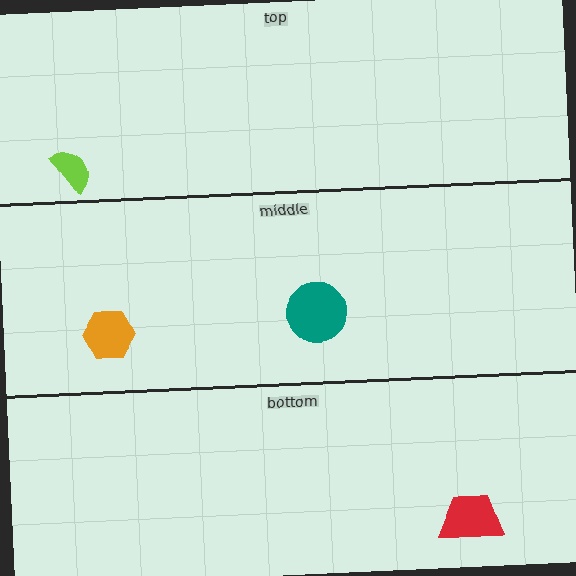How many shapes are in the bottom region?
1.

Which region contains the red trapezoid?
The bottom region.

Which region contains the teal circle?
The middle region.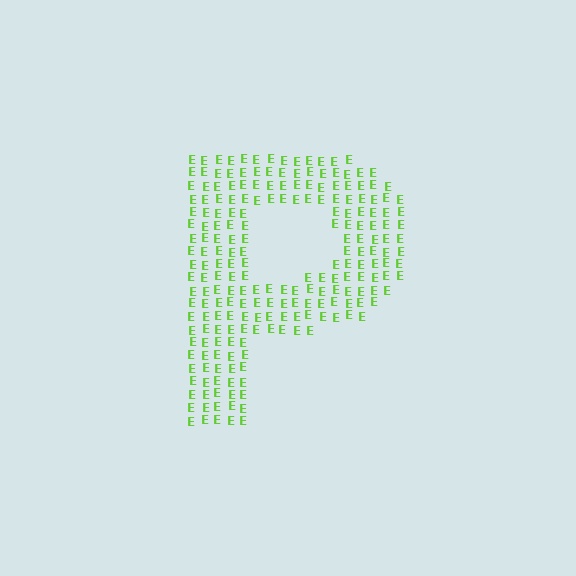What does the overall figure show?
The overall figure shows the letter P.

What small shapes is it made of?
It is made of small letter E's.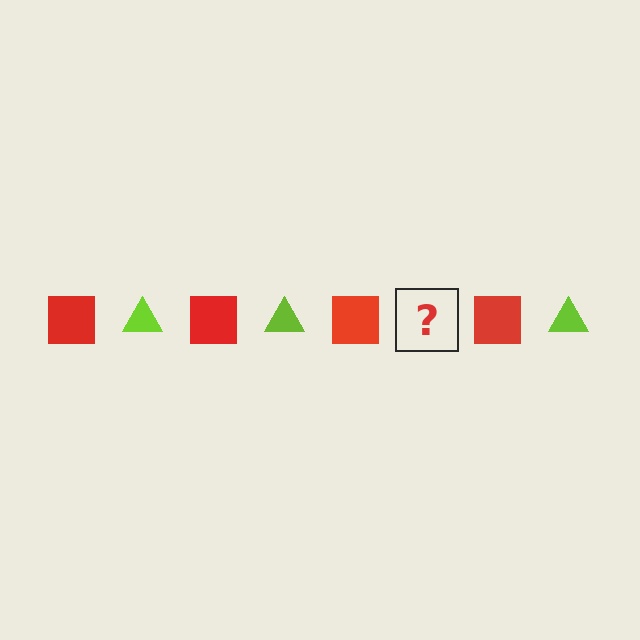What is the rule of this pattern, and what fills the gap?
The rule is that the pattern alternates between red square and lime triangle. The gap should be filled with a lime triangle.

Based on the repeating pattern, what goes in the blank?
The blank should be a lime triangle.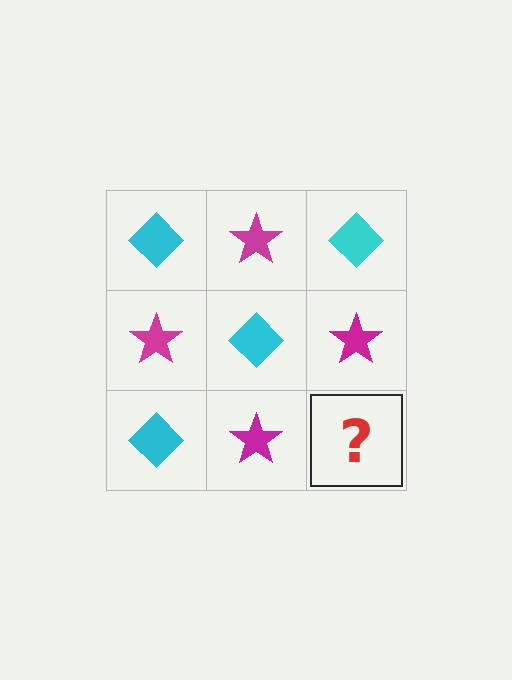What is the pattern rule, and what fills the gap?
The rule is that it alternates cyan diamond and magenta star in a checkerboard pattern. The gap should be filled with a cyan diamond.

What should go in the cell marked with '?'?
The missing cell should contain a cyan diamond.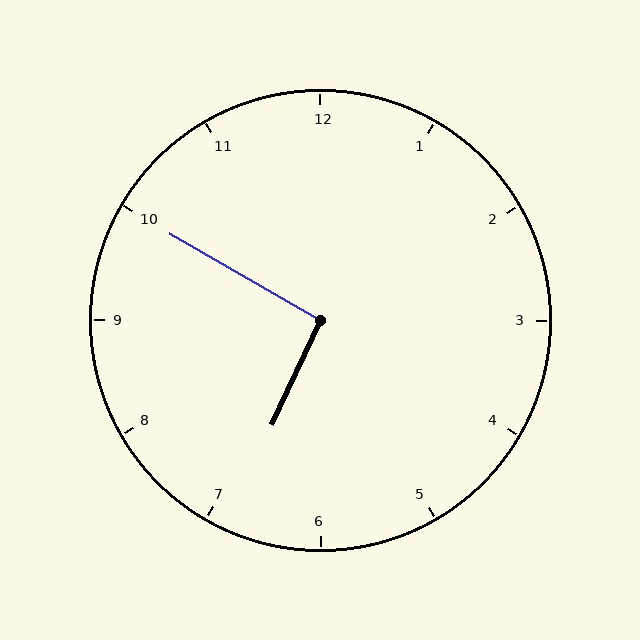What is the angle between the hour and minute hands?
Approximately 95 degrees.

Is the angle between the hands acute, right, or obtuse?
It is right.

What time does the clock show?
6:50.